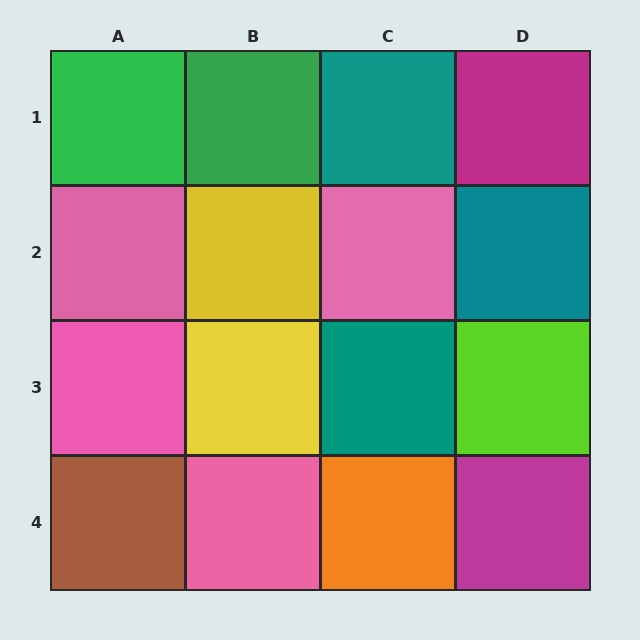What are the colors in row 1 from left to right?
Green, green, teal, magenta.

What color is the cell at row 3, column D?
Lime.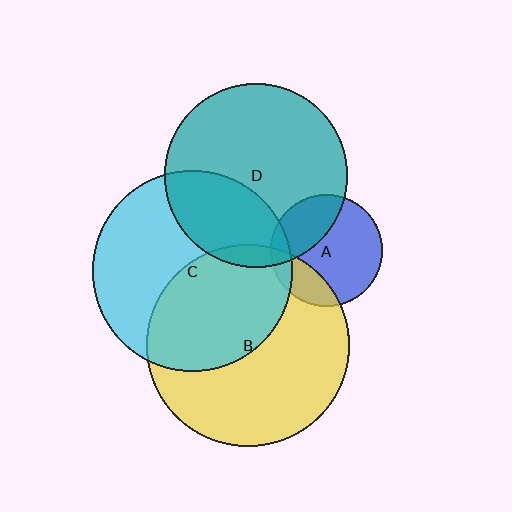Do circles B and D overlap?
Yes.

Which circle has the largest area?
Circle B (yellow).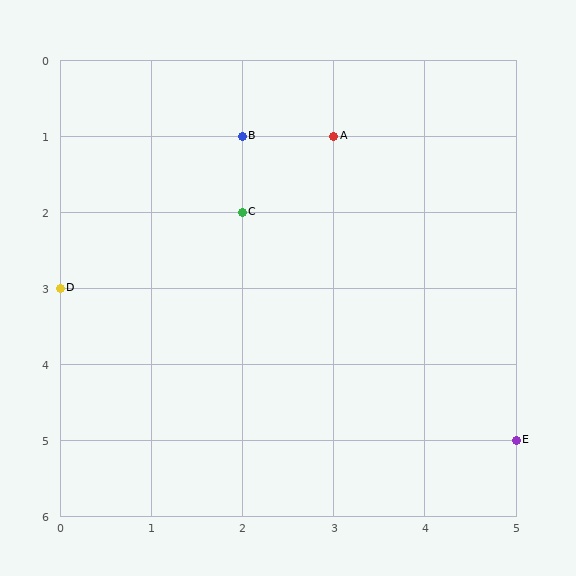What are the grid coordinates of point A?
Point A is at grid coordinates (3, 1).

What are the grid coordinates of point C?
Point C is at grid coordinates (2, 2).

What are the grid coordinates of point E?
Point E is at grid coordinates (5, 5).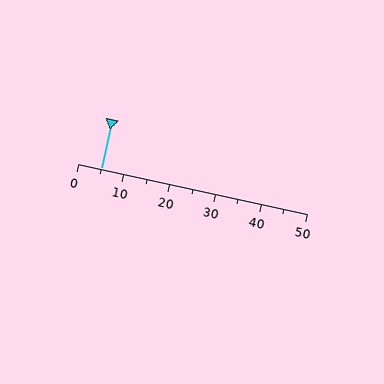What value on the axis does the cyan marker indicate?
The marker indicates approximately 5.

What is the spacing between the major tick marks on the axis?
The major ticks are spaced 10 apart.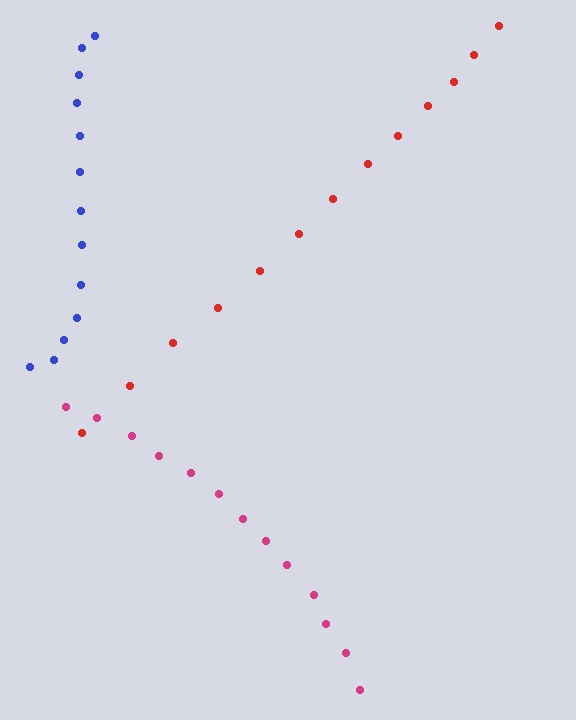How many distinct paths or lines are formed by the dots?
There are 3 distinct paths.